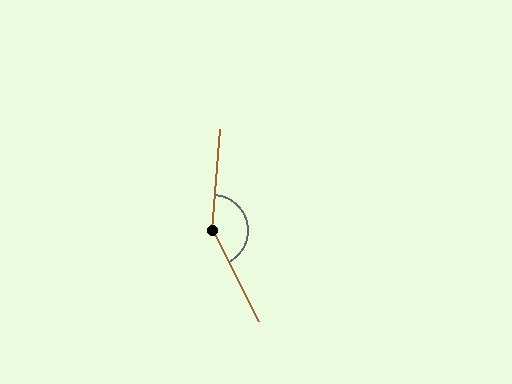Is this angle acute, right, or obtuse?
It is obtuse.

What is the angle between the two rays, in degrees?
Approximately 148 degrees.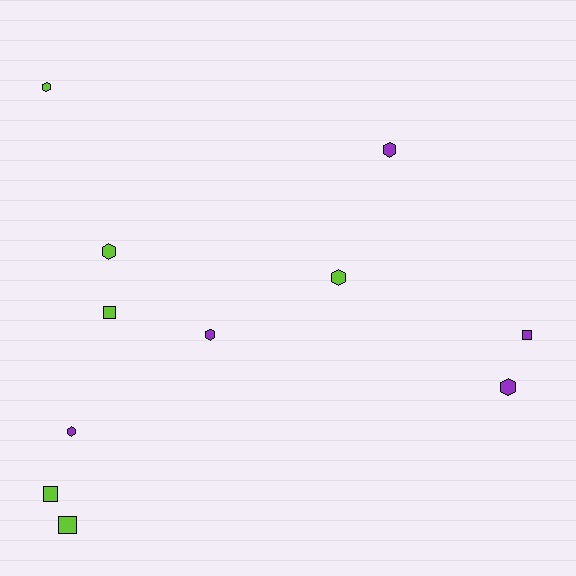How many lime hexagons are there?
There are 3 lime hexagons.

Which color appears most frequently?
Lime, with 6 objects.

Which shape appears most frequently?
Hexagon, with 7 objects.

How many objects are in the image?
There are 11 objects.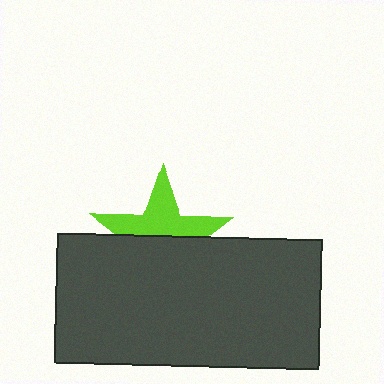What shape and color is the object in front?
The object in front is a dark gray rectangle.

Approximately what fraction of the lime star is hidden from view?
Roughly 51% of the lime star is hidden behind the dark gray rectangle.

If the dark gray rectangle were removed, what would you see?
You would see the complete lime star.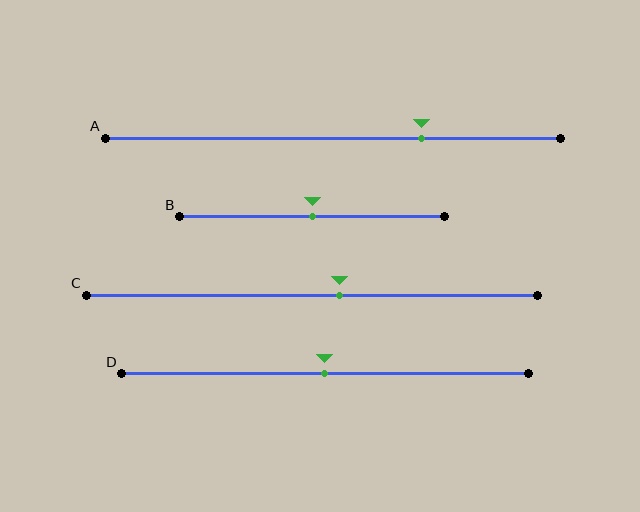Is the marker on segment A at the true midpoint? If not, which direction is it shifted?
No, the marker on segment A is shifted to the right by about 19% of the segment length.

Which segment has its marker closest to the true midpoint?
Segment B has its marker closest to the true midpoint.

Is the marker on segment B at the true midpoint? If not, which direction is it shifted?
Yes, the marker on segment B is at the true midpoint.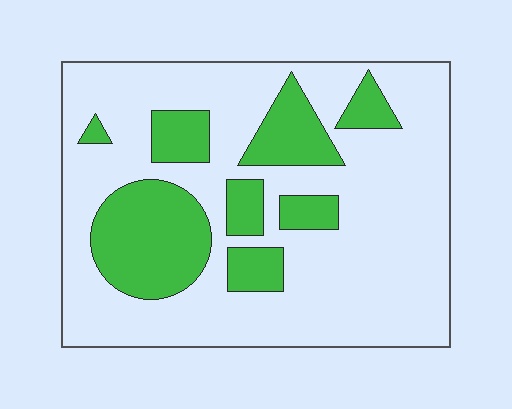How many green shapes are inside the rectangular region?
8.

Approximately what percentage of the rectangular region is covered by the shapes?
Approximately 25%.